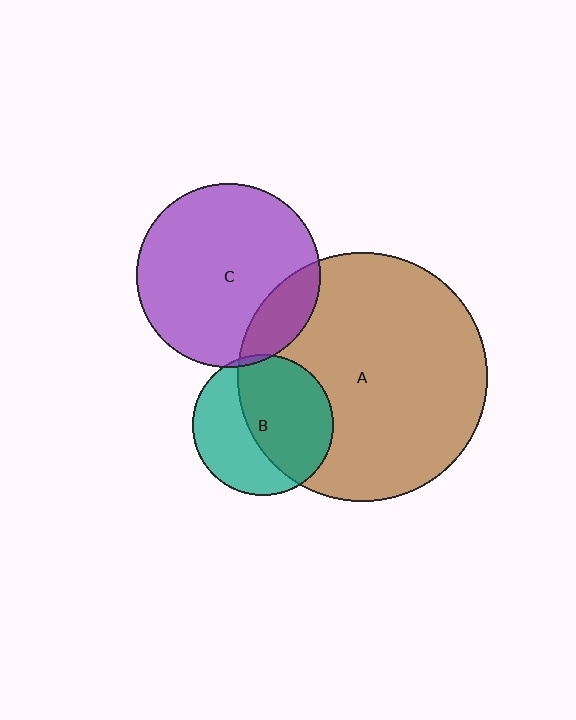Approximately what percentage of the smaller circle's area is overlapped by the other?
Approximately 15%.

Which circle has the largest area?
Circle A (brown).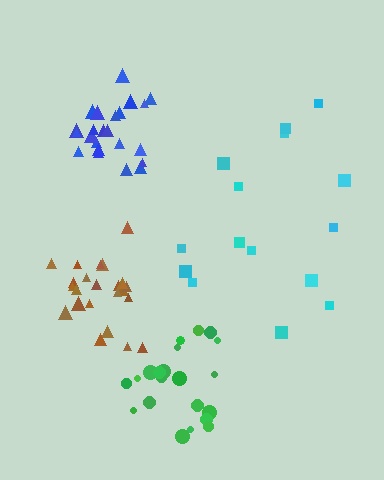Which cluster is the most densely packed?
Blue.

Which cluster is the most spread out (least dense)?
Cyan.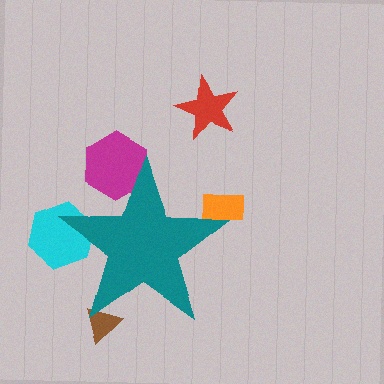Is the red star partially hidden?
No, the red star is fully visible.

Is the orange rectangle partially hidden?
Yes, the orange rectangle is partially hidden behind the teal star.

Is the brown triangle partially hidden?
Yes, the brown triangle is partially hidden behind the teal star.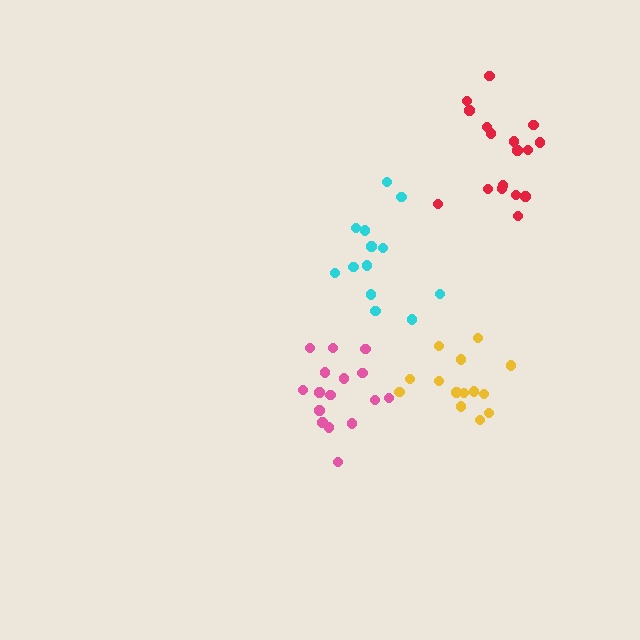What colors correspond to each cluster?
The clusters are colored: red, cyan, yellow, pink.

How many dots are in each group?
Group 1: 17 dots, Group 2: 13 dots, Group 3: 14 dots, Group 4: 16 dots (60 total).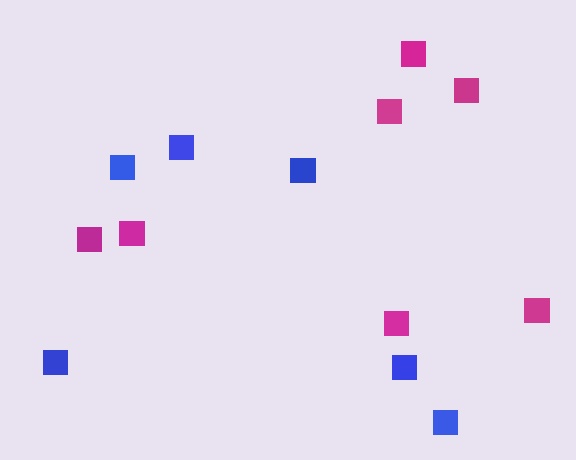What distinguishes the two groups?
There are 2 groups: one group of blue squares (6) and one group of magenta squares (7).